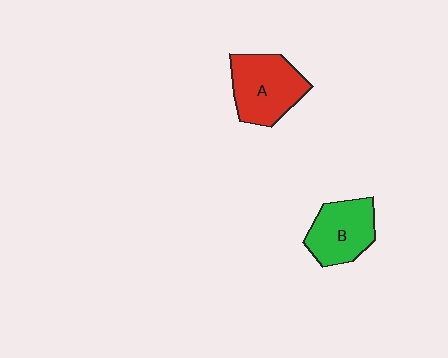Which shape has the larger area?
Shape A (red).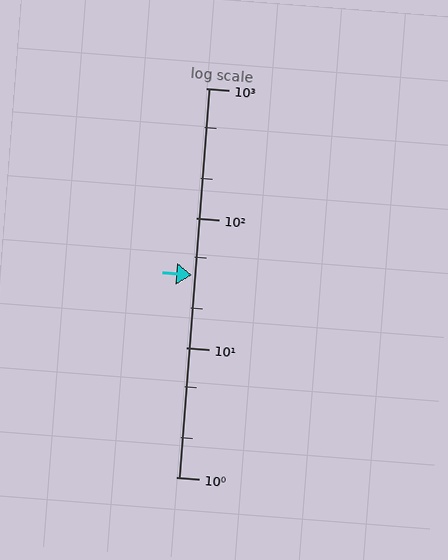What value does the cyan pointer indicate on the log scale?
The pointer indicates approximately 36.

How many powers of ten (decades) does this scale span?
The scale spans 3 decades, from 1 to 1000.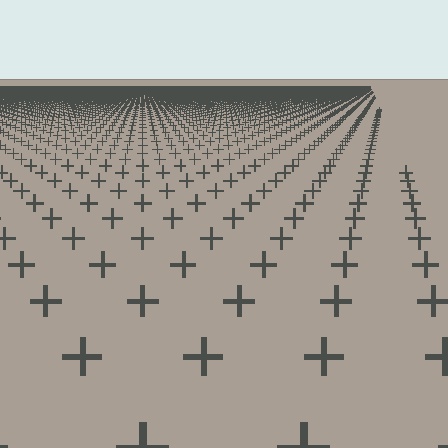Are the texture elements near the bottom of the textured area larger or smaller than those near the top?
Larger. Near the bottom, elements are closer to the viewer and appear at a bigger on-screen size.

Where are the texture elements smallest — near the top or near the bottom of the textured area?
Near the top.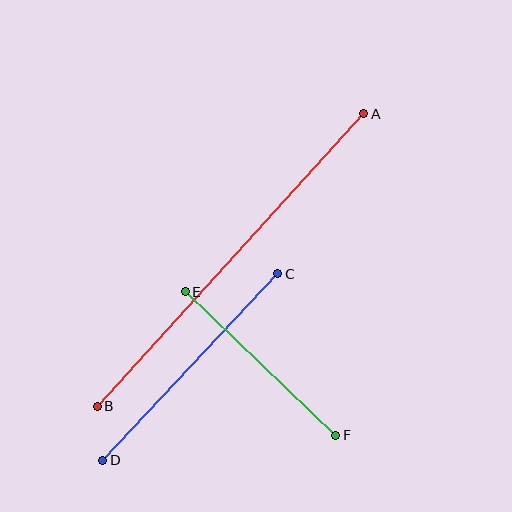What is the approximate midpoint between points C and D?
The midpoint is at approximately (190, 367) pixels.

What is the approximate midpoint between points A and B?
The midpoint is at approximately (231, 260) pixels.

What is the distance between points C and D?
The distance is approximately 256 pixels.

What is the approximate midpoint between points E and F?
The midpoint is at approximately (261, 363) pixels.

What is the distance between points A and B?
The distance is approximately 396 pixels.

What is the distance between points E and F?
The distance is approximately 208 pixels.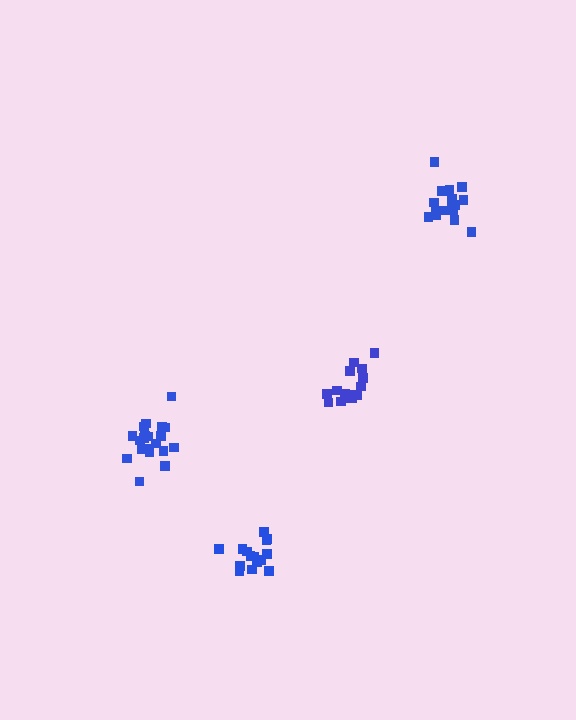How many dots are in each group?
Group 1: 20 dots, Group 2: 16 dots, Group 3: 15 dots, Group 4: 17 dots (68 total).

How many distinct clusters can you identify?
There are 4 distinct clusters.